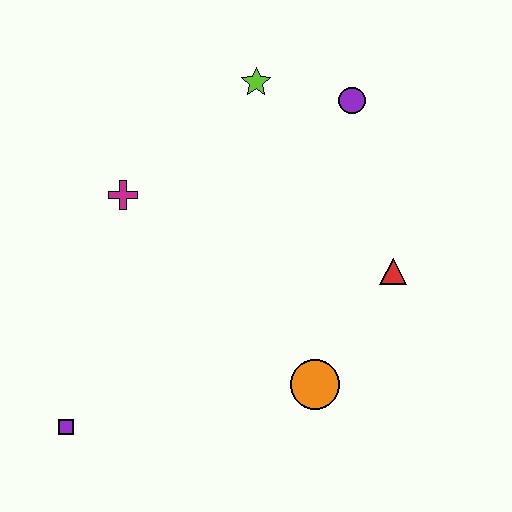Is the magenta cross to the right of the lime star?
No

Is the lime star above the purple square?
Yes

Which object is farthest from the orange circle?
The lime star is farthest from the orange circle.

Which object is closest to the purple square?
The magenta cross is closest to the purple square.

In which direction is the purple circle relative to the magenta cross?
The purple circle is to the right of the magenta cross.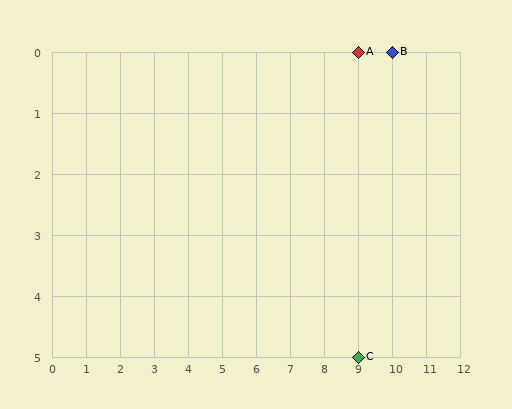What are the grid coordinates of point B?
Point B is at grid coordinates (10, 0).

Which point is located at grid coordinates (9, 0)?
Point A is at (9, 0).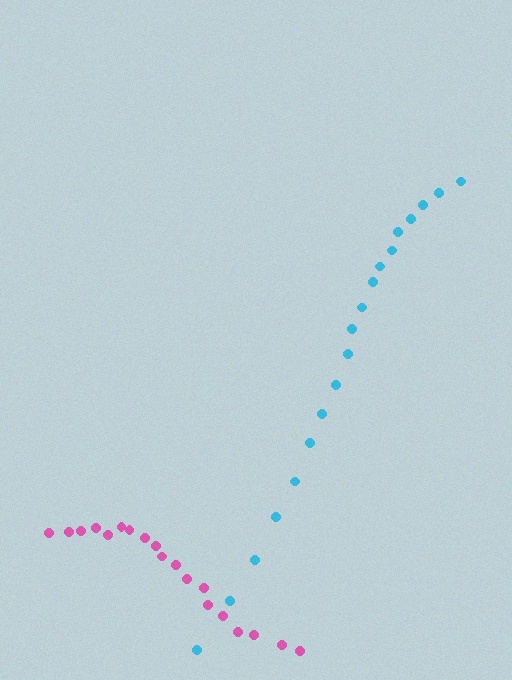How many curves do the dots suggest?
There are 2 distinct paths.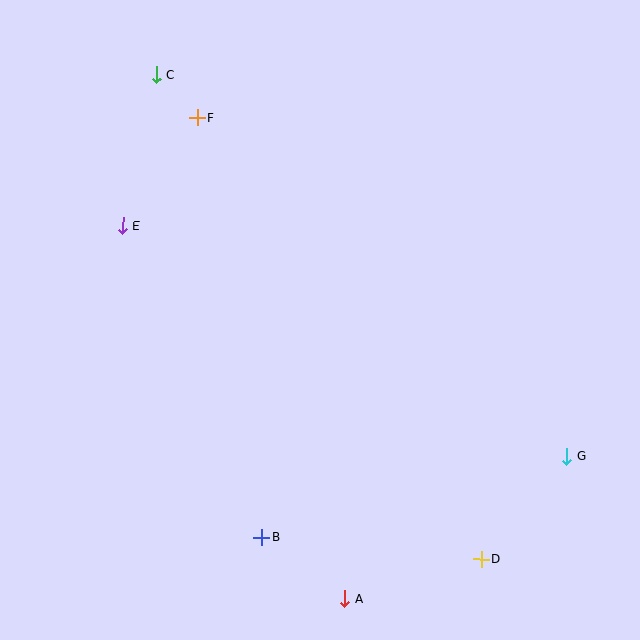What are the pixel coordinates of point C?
Point C is at (156, 75).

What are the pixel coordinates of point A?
Point A is at (345, 599).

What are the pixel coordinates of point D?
Point D is at (482, 559).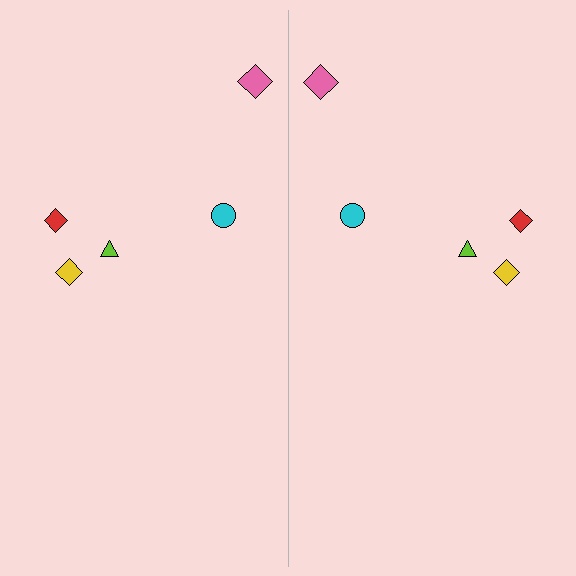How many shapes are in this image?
There are 10 shapes in this image.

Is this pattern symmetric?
Yes, this pattern has bilateral (reflection) symmetry.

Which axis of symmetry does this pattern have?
The pattern has a vertical axis of symmetry running through the center of the image.